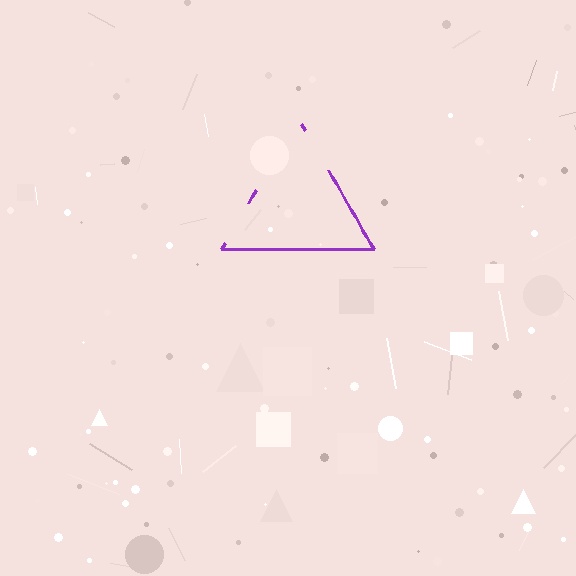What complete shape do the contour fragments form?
The contour fragments form a triangle.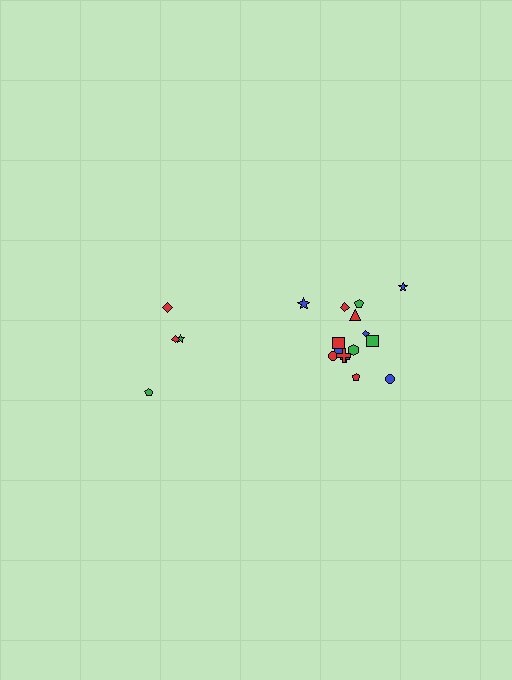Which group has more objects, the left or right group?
The right group.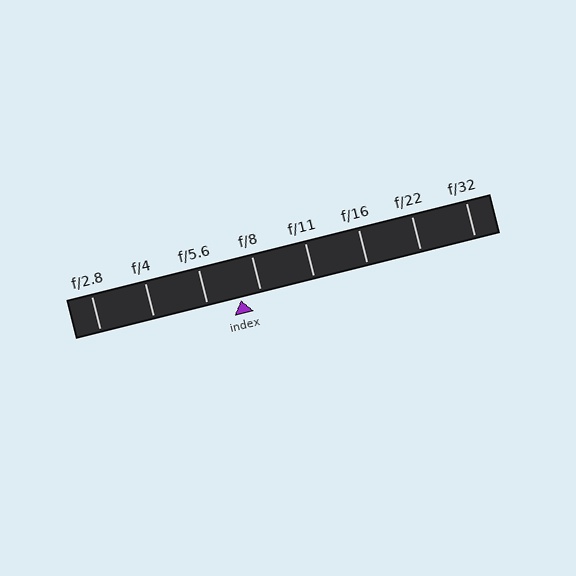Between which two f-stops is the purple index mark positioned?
The index mark is between f/5.6 and f/8.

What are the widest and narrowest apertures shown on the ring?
The widest aperture shown is f/2.8 and the narrowest is f/32.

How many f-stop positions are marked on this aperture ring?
There are 8 f-stop positions marked.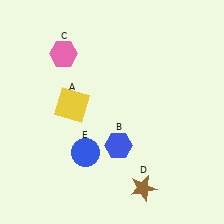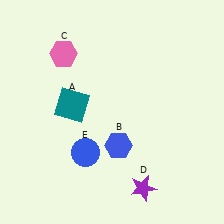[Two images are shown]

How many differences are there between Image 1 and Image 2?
There are 2 differences between the two images.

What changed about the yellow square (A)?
In Image 1, A is yellow. In Image 2, it changed to teal.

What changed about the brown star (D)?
In Image 1, D is brown. In Image 2, it changed to purple.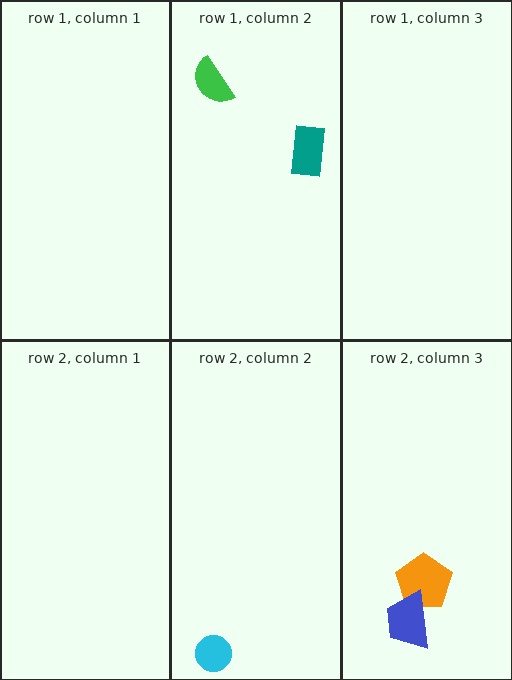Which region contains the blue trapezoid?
The row 2, column 3 region.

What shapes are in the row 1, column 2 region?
The teal rectangle, the green semicircle.